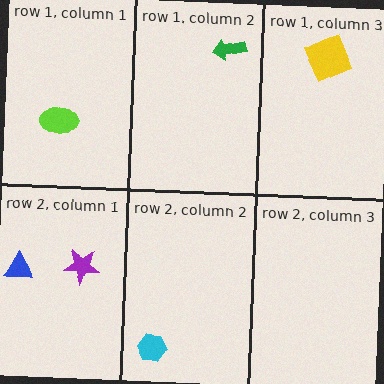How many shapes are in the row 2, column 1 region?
2.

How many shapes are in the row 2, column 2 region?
1.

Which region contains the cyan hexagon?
The row 2, column 2 region.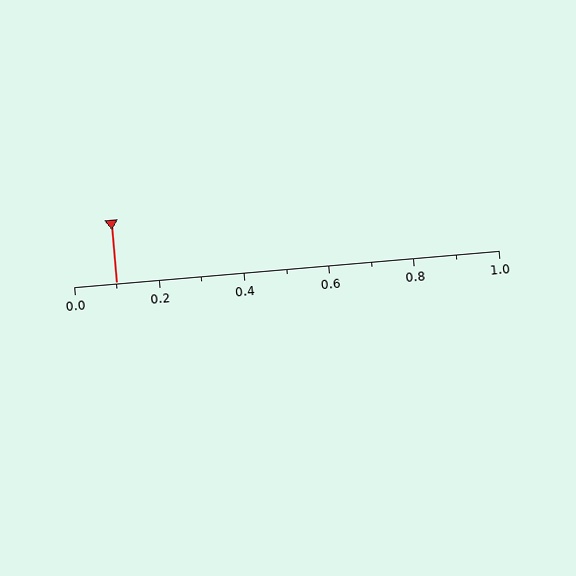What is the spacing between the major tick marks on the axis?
The major ticks are spaced 0.2 apart.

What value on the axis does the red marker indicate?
The marker indicates approximately 0.1.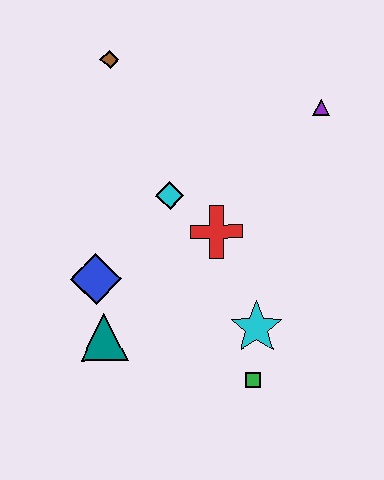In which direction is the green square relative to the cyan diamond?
The green square is below the cyan diamond.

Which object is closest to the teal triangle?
The blue diamond is closest to the teal triangle.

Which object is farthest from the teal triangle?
The purple triangle is farthest from the teal triangle.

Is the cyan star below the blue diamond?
Yes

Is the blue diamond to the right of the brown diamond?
No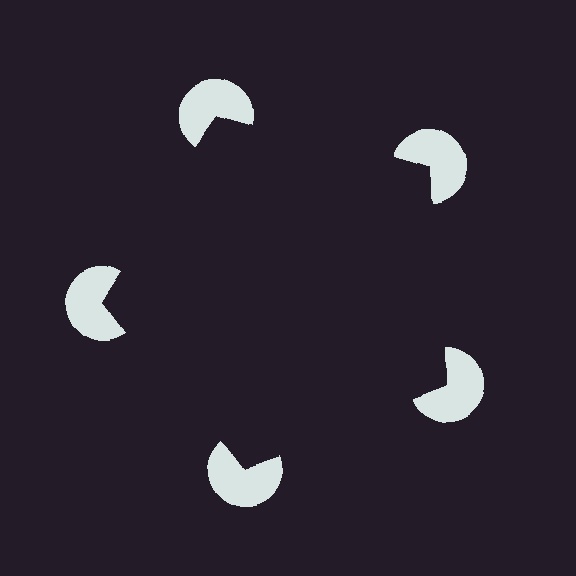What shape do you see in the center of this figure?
An illusory pentagon — its edges are inferred from the aligned wedge cuts in the pac-man discs, not physically drawn.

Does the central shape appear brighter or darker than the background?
It typically appears slightly darker than the background, even though no actual brightness change is drawn.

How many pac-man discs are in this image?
There are 5 — one at each vertex of the illusory pentagon.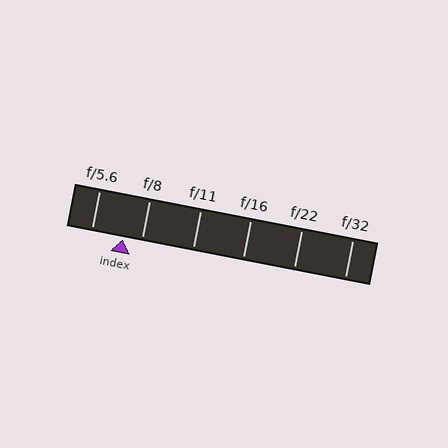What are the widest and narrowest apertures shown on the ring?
The widest aperture shown is f/5.6 and the narrowest is f/32.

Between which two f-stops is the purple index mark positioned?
The index mark is between f/5.6 and f/8.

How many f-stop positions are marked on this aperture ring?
There are 6 f-stop positions marked.